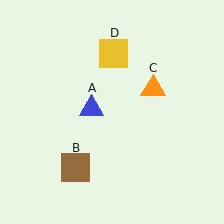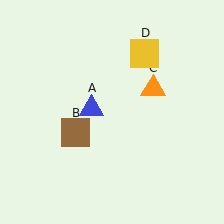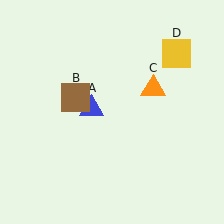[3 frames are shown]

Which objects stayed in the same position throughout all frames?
Blue triangle (object A) and orange triangle (object C) remained stationary.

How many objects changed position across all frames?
2 objects changed position: brown square (object B), yellow square (object D).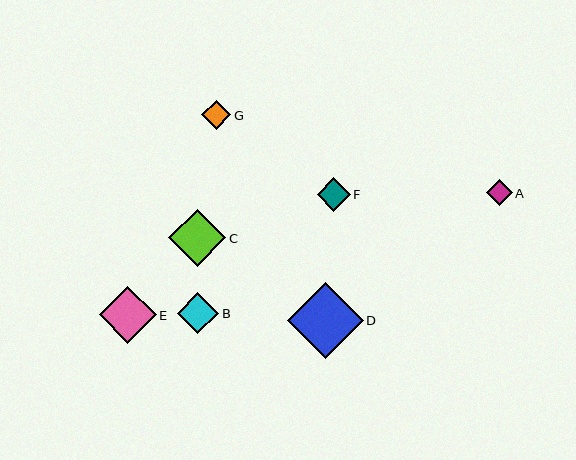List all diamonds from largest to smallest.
From largest to smallest: D, E, C, B, F, G, A.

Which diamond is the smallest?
Diamond A is the smallest with a size of approximately 26 pixels.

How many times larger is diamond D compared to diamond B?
Diamond D is approximately 1.8 times the size of diamond B.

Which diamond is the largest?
Diamond D is the largest with a size of approximately 75 pixels.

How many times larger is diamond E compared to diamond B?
Diamond E is approximately 1.4 times the size of diamond B.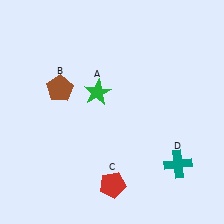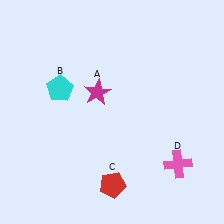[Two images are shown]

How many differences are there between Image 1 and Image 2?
There are 3 differences between the two images.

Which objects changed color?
A changed from green to magenta. B changed from brown to cyan. D changed from teal to pink.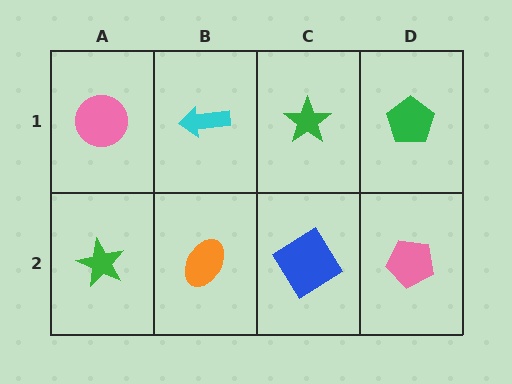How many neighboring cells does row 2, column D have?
2.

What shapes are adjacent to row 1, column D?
A pink pentagon (row 2, column D), a green star (row 1, column C).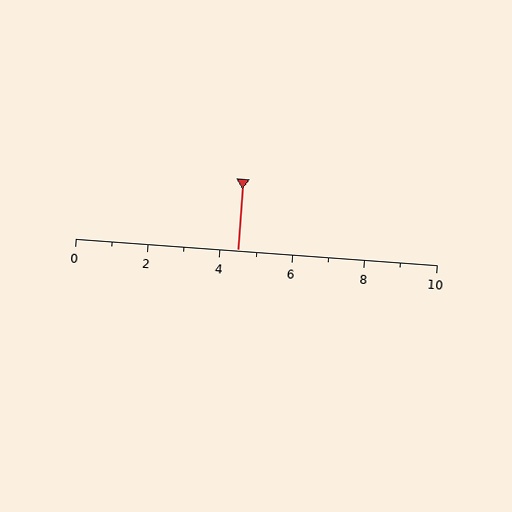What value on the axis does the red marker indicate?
The marker indicates approximately 4.5.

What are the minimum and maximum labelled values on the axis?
The axis runs from 0 to 10.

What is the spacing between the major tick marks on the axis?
The major ticks are spaced 2 apart.